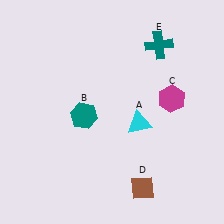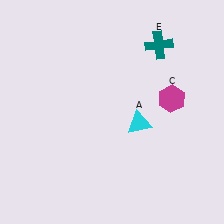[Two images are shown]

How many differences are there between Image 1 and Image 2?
There are 2 differences between the two images.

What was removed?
The teal hexagon (B), the brown diamond (D) were removed in Image 2.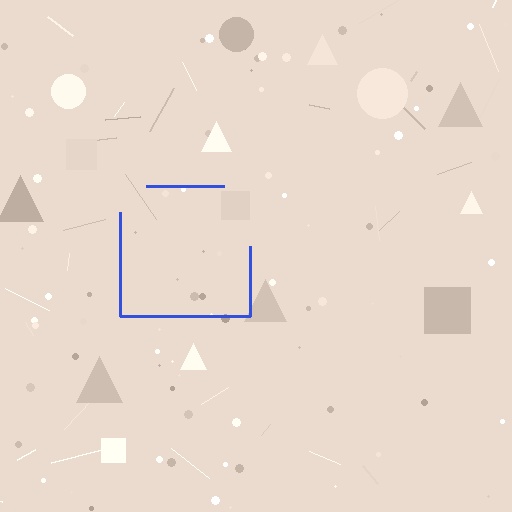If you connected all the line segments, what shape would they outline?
They would outline a square.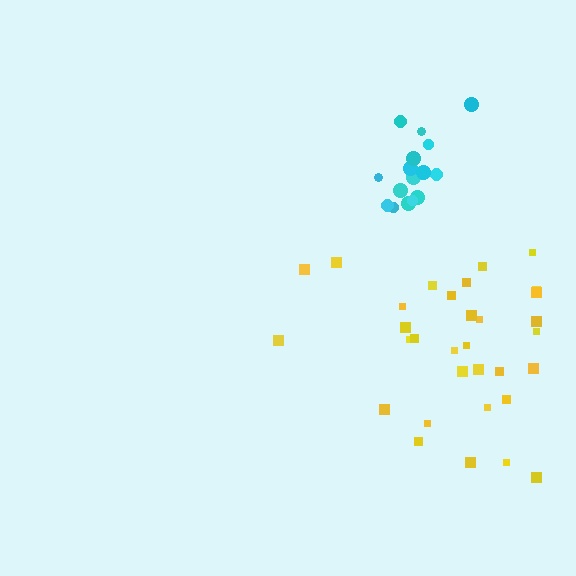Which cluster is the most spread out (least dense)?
Yellow.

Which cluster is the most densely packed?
Cyan.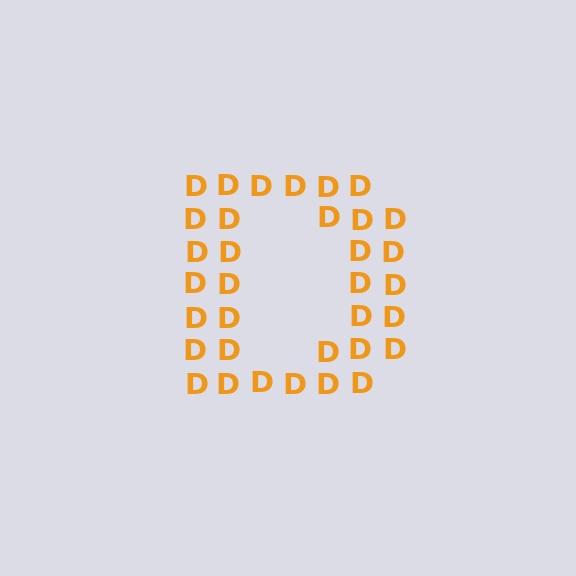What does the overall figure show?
The overall figure shows the letter D.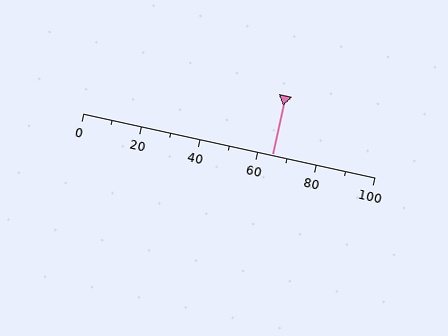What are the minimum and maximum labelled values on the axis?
The axis runs from 0 to 100.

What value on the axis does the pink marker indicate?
The marker indicates approximately 65.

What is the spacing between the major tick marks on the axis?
The major ticks are spaced 20 apart.